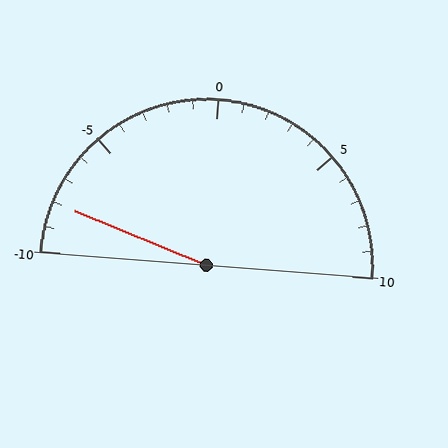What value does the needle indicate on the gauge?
The needle indicates approximately -8.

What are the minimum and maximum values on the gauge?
The gauge ranges from -10 to 10.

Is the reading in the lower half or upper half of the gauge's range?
The reading is in the lower half of the range (-10 to 10).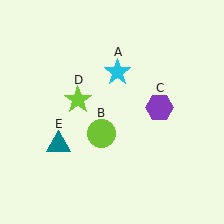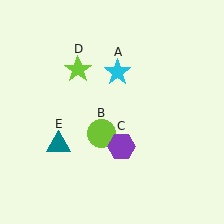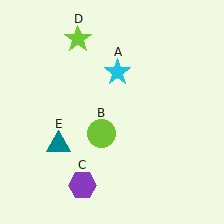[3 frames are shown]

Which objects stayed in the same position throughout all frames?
Cyan star (object A) and lime circle (object B) and teal triangle (object E) remained stationary.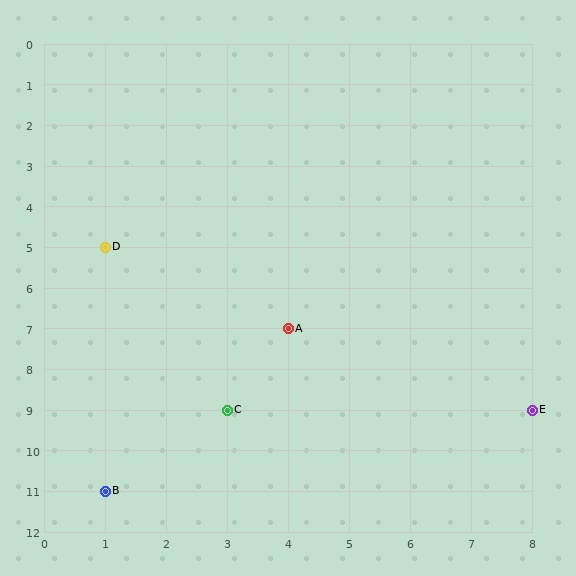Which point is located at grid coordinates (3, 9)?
Point C is at (3, 9).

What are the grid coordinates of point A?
Point A is at grid coordinates (4, 7).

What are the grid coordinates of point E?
Point E is at grid coordinates (8, 9).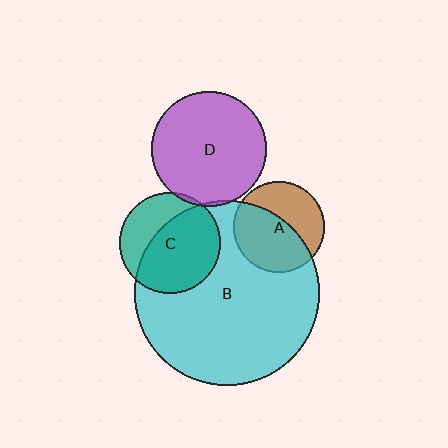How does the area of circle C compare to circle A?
Approximately 1.2 times.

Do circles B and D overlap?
Yes.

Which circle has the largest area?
Circle B (cyan).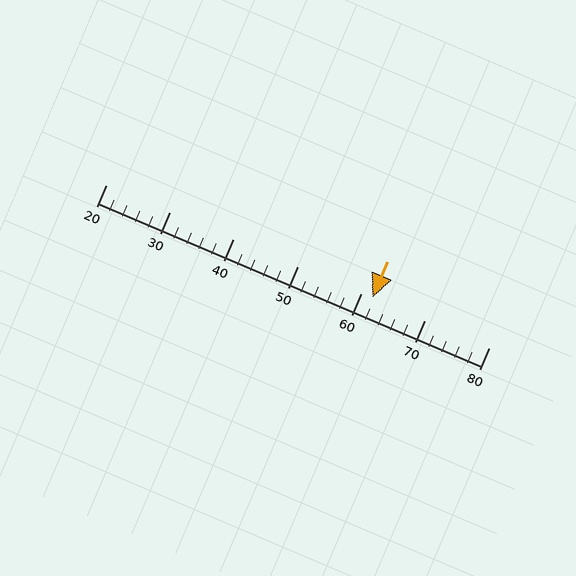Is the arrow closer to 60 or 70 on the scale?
The arrow is closer to 60.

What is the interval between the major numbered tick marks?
The major tick marks are spaced 10 units apart.